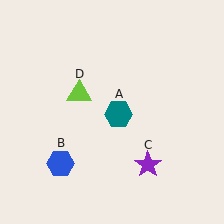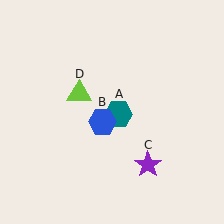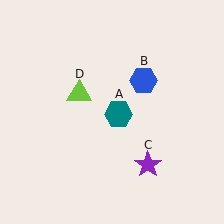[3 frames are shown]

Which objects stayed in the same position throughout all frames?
Teal hexagon (object A) and purple star (object C) and lime triangle (object D) remained stationary.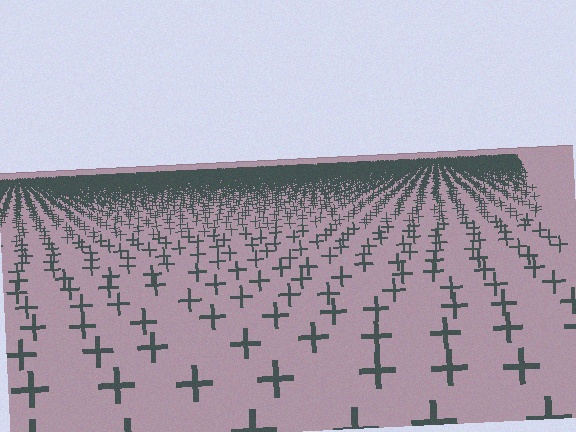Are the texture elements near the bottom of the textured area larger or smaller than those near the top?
Larger. Near the bottom, elements are closer to the viewer and appear at a bigger on-screen size.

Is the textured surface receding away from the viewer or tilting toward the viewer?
The surface is receding away from the viewer. Texture elements get smaller and denser toward the top.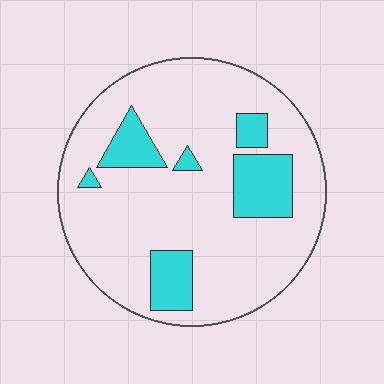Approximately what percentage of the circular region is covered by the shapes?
Approximately 20%.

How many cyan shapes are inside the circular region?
6.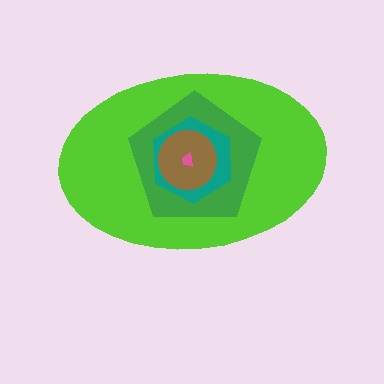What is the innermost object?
The pink trapezoid.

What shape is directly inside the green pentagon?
The teal hexagon.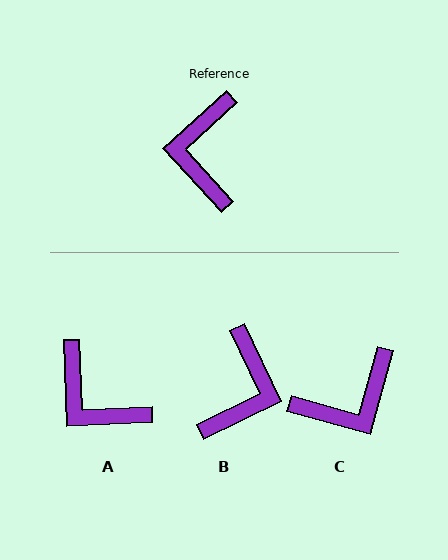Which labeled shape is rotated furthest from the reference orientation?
B, about 163 degrees away.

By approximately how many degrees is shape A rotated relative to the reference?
Approximately 50 degrees counter-clockwise.